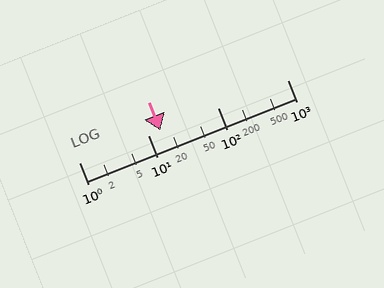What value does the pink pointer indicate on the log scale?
The pointer indicates approximately 15.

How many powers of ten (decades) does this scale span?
The scale spans 3 decades, from 1 to 1000.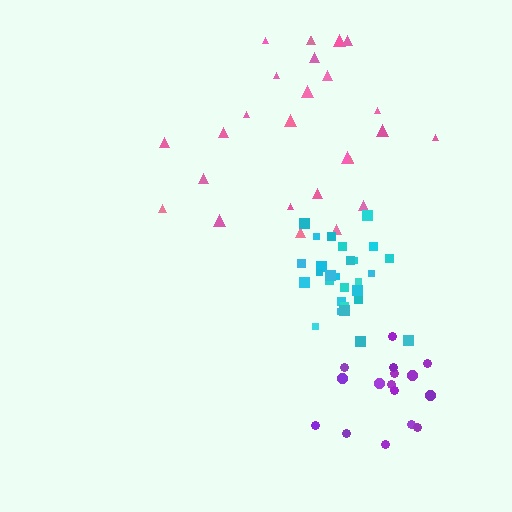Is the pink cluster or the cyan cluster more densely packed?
Cyan.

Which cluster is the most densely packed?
Cyan.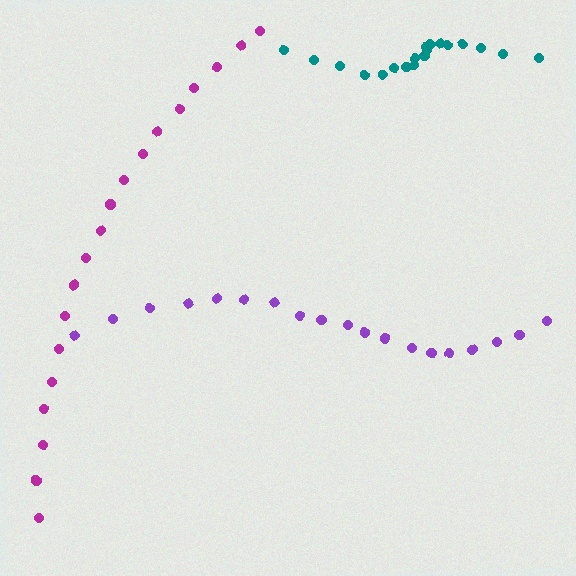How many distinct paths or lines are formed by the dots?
There are 3 distinct paths.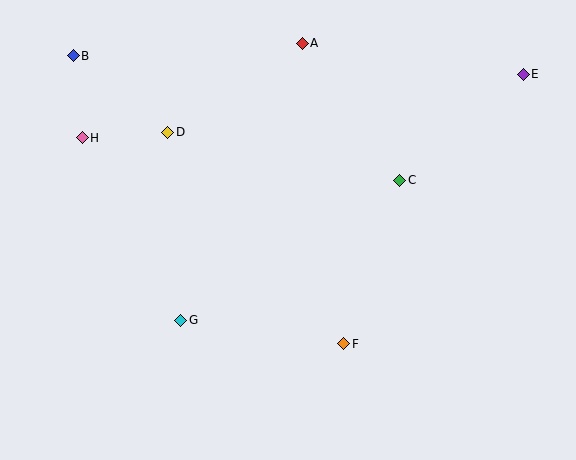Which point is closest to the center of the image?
Point C at (400, 180) is closest to the center.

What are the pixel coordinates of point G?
Point G is at (181, 320).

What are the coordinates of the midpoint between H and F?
The midpoint between H and F is at (213, 241).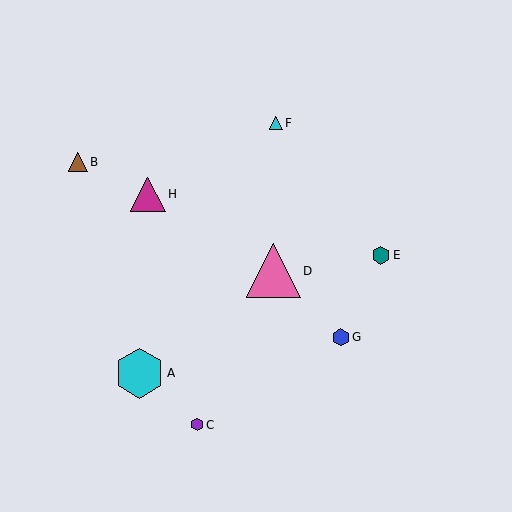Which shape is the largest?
The pink triangle (labeled D) is the largest.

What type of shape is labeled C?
Shape C is a purple hexagon.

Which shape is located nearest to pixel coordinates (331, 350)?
The blue hexagon (labeled G) at (341, 337) is nearest to that location.